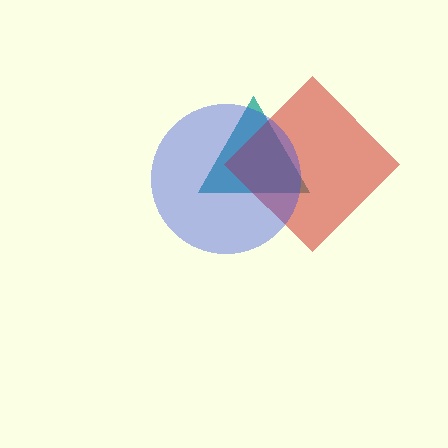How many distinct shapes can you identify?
There are 3 distinct shapes: a teal triangle, a red diamond, a blue circle.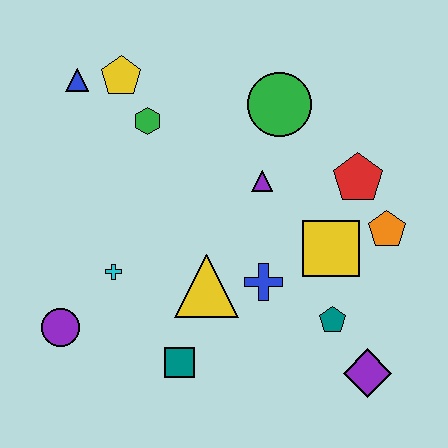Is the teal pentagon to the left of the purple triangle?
No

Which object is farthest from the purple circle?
The orange pentagon is farthest from the purple circle.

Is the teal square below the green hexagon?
Yes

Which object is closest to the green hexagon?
The yellow pentagon is closest to the green hexagon.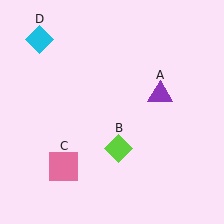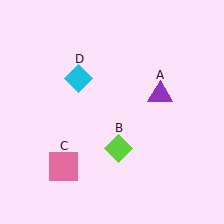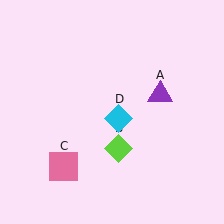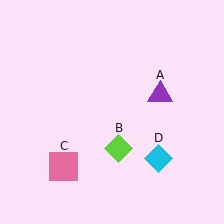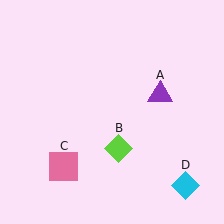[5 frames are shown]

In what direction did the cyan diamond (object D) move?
The cyan diamond (object D) moved down and to the right.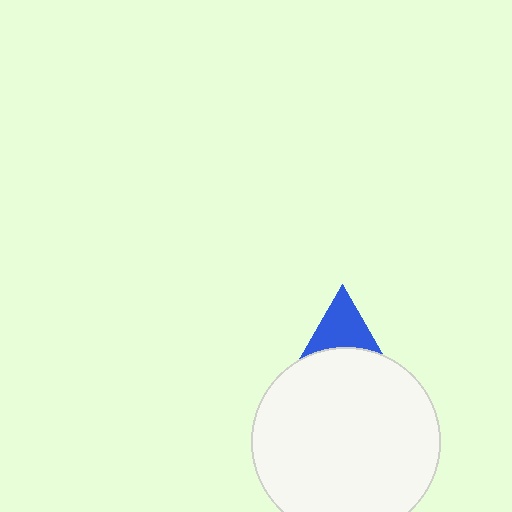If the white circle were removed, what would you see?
You would see the complete blue triangle.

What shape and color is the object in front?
The object in front is a white circle.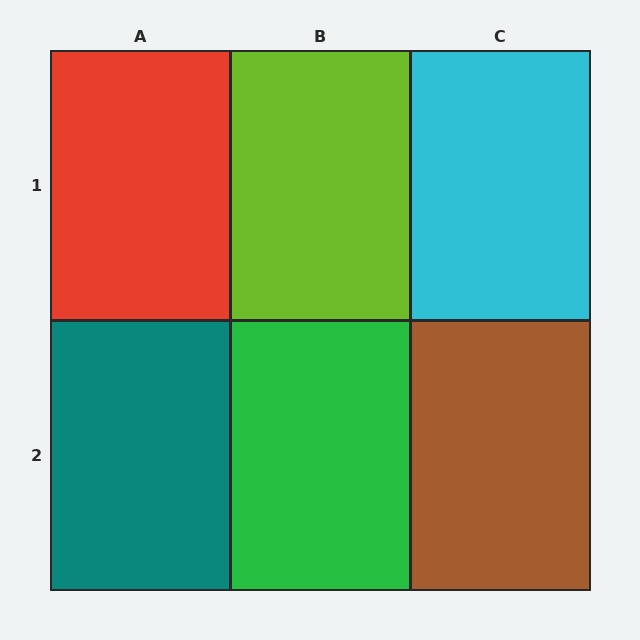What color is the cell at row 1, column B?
Lime.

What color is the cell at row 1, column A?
Red.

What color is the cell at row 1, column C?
Cyan.